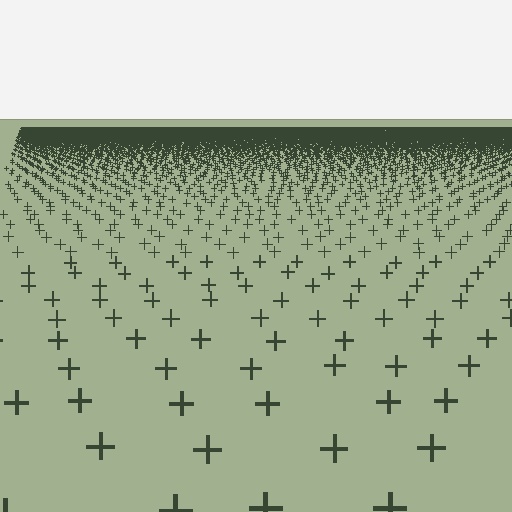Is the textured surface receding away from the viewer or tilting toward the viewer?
The surface is receding away from the viewer. Texture elements get smaller and denser toward the top.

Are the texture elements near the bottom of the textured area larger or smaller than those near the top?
Larger. Near the bottom, elements are closer to the viewer and appear at a bigger on-screen size.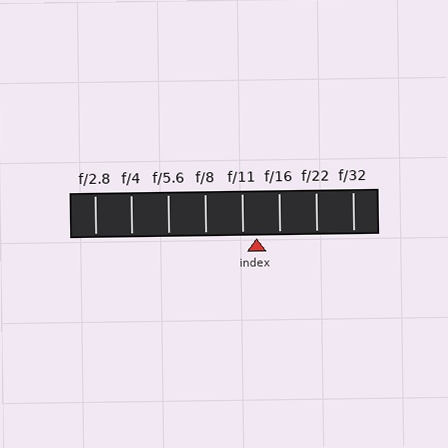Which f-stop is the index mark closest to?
The index mark is closest to f/11.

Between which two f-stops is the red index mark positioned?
The index mark is between f/11 and f/16.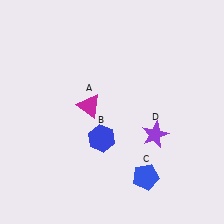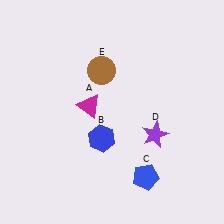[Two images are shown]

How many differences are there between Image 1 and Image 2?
There is 1 difference between the two images.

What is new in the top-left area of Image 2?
A brown circle (E) was added in the top-left area of Image 2.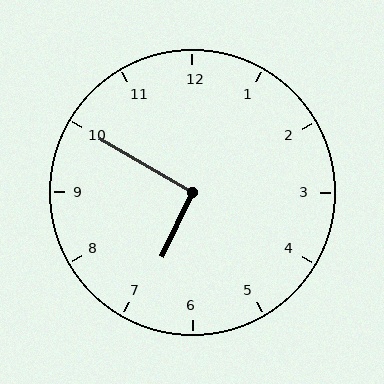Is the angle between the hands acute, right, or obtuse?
It is right.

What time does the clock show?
6:50.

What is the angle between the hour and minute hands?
Approximately 95 degrees.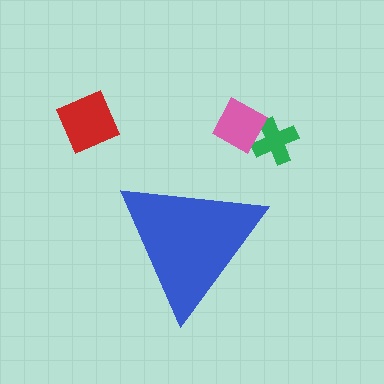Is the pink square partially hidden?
No, the pink square is fully visible.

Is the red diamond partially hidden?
No, the red diamond is fully visible.